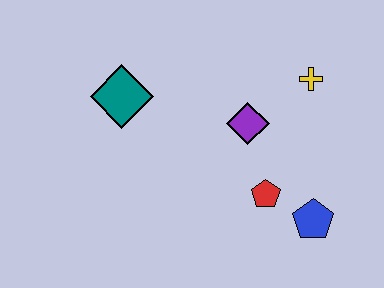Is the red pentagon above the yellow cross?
No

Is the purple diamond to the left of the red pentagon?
Yes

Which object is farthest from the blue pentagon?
The teal diamond is farthest from the blue pentagon.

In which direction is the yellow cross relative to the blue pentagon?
The yellow cross is above the blue pentagon.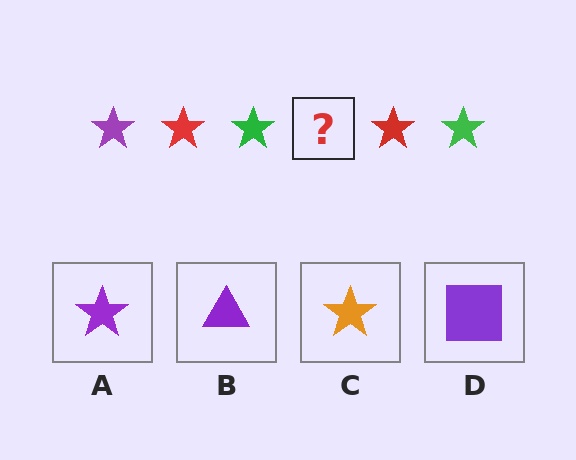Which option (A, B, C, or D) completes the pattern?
A.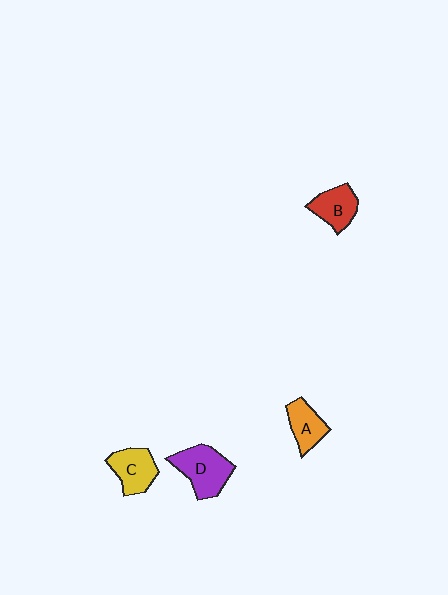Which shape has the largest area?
Shape D (purple).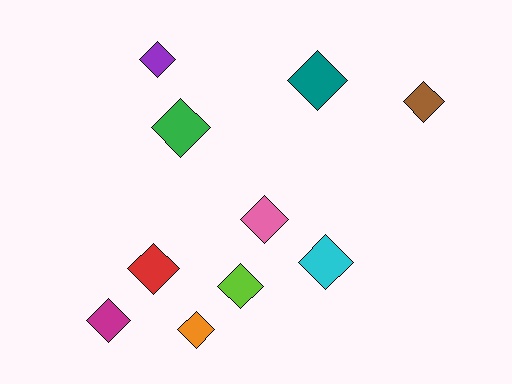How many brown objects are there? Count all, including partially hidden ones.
There is 1 brown object.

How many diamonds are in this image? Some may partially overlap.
There are 10 diamonds.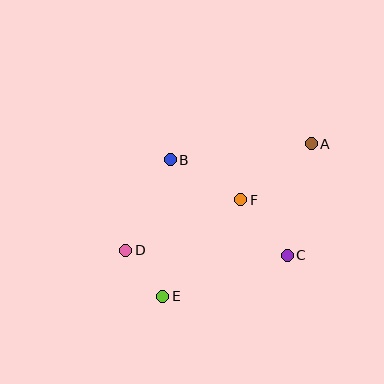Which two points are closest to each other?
Points D and E are closest to each other.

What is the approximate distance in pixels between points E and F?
The distance between E and F is approximately 124 pixels.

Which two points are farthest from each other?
Points A and D are farthest from each other.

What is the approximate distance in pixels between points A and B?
The distance between A and B is approximately 142 pixels.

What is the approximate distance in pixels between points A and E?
The distance between A and E is approximately 213 pixels.